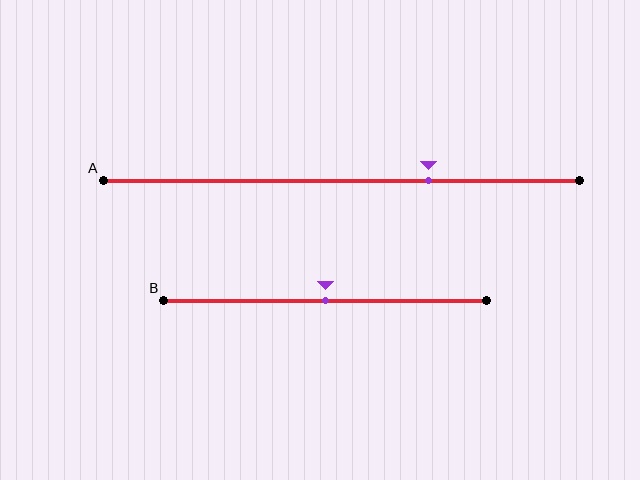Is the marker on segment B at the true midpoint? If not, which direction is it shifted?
Yes, the marker on segment B is at the true midpoint.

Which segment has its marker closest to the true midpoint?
Segment B has its marker closest to the true midpoint.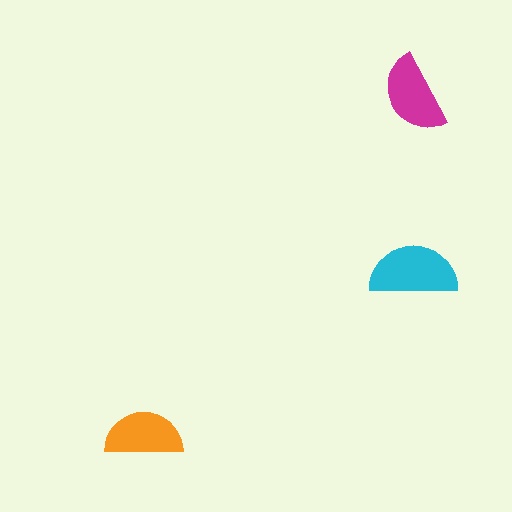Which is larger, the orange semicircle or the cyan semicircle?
The cyan one.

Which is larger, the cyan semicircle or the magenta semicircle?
The cyan one.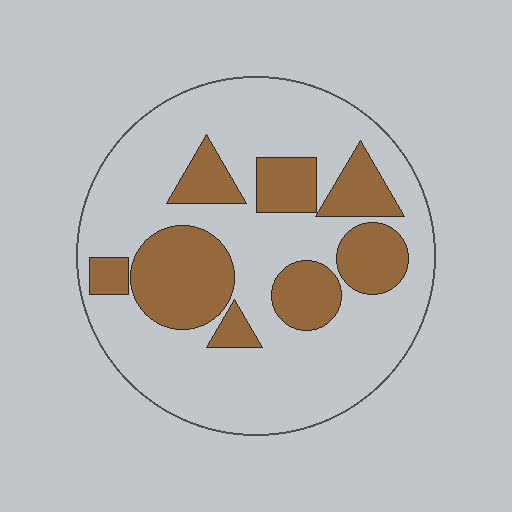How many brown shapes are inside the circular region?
8.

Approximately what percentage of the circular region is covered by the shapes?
Approximately 30%.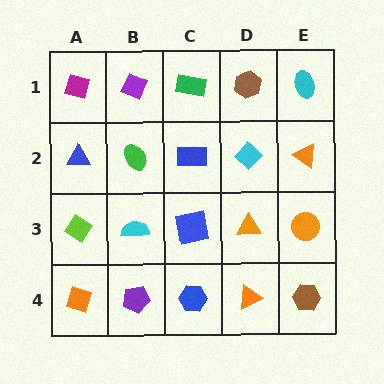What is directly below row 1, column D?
A cyan diamond.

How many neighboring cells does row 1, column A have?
2.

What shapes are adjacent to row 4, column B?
A cyan semicircle (row 3, column B), an orange diamond (row 4, column A), a blue hexagon (row 4, column C).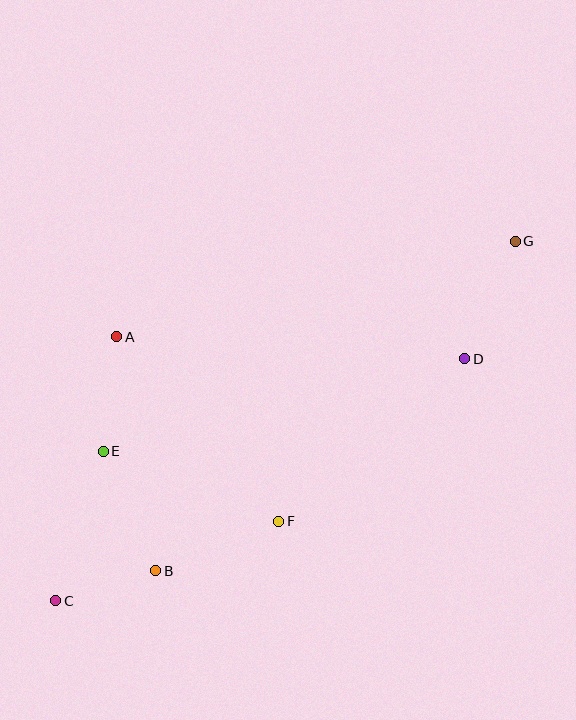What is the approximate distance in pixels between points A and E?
The distance between A and E is approximately 115 pixels.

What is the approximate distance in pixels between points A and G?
The distance between A and G is approximately 410 pixels.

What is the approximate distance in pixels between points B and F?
The distance between B and F is approximately 133 pixels.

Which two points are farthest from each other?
Points C and G are farthest from each other.